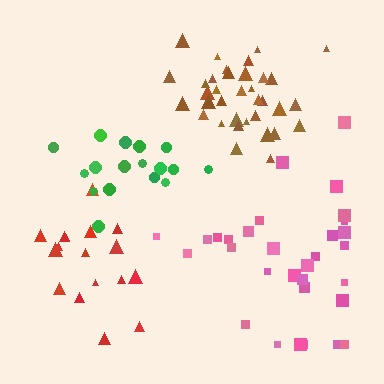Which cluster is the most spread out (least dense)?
Pink.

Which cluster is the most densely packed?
Brown.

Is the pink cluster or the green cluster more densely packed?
Green.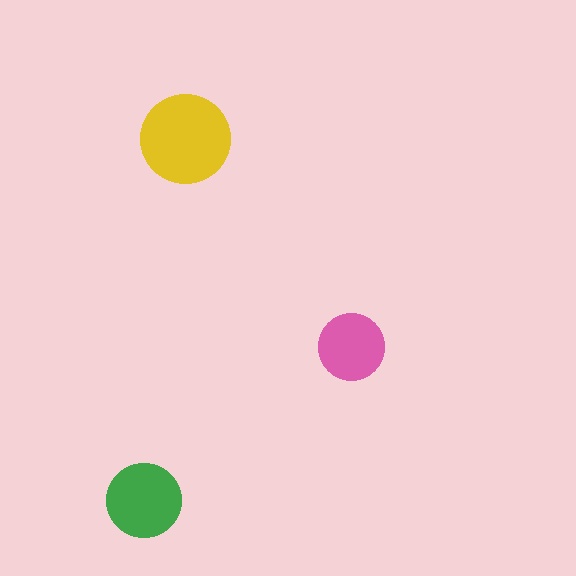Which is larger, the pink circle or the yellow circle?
The yellow one.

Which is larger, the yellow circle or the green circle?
The yellow one.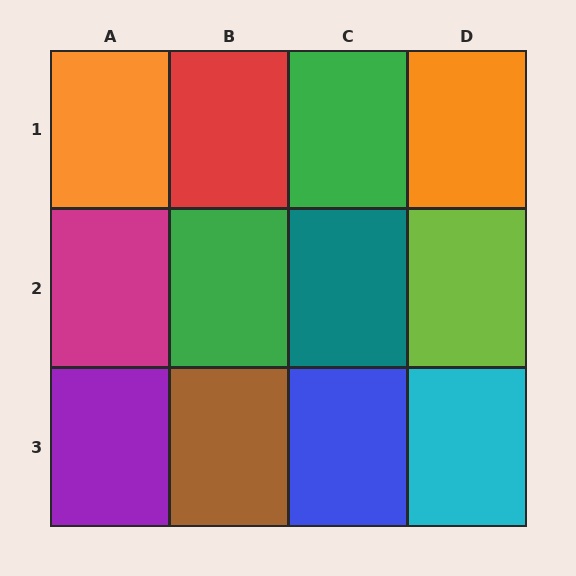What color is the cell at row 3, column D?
Cyan.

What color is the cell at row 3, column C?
Blue.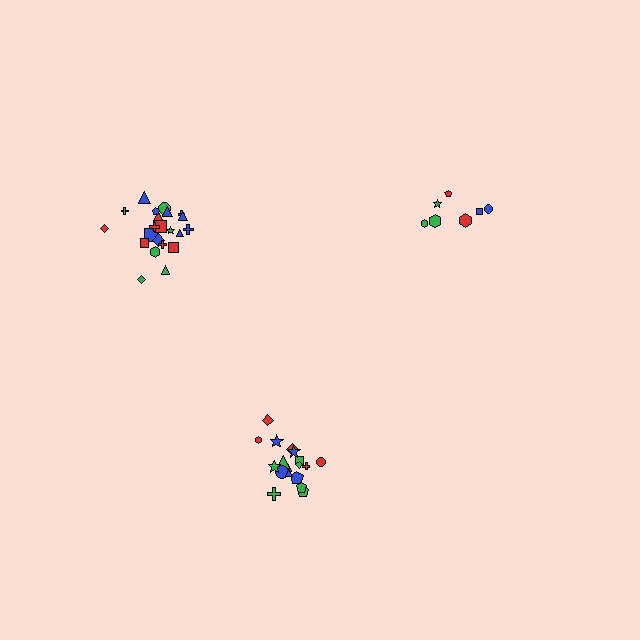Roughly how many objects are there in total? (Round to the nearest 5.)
Roughly 45 objects in total.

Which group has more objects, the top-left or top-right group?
The top-left group.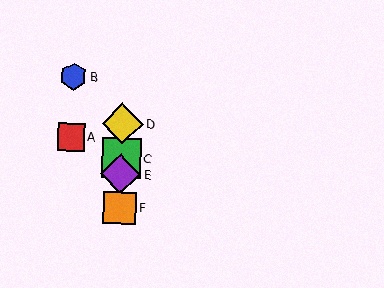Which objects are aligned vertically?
Objects C, D, E, F are aligned vertically.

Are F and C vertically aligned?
Yes, both are at x≈120.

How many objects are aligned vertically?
4 objects (C, D, E, F) are aligned vertically.